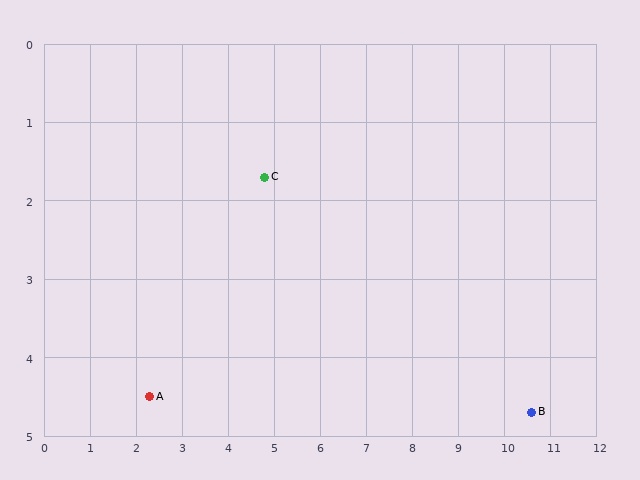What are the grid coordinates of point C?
Point C is at approximately (4.8, 1.7).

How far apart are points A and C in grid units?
Points A and C are about 3.8 grid units apart.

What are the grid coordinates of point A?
Point A is at approximately (2.3, 4.5).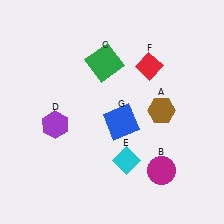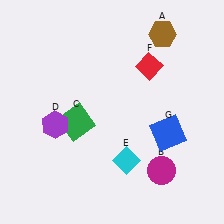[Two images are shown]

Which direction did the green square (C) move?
The green square (C) moved down.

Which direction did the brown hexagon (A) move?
The brown hexagon (A) moved up.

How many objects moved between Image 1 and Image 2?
3 objects moved between the two images.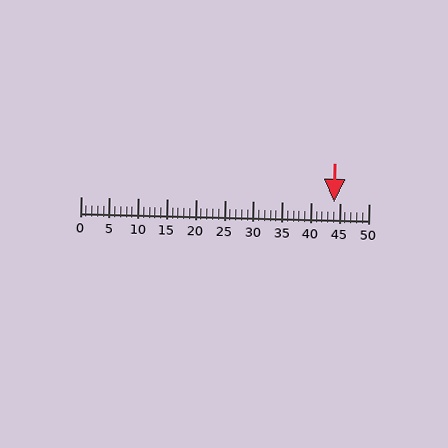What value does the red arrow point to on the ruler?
The red arrow points to approximately 44.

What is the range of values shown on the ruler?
The ruler shows values from 0 to 50.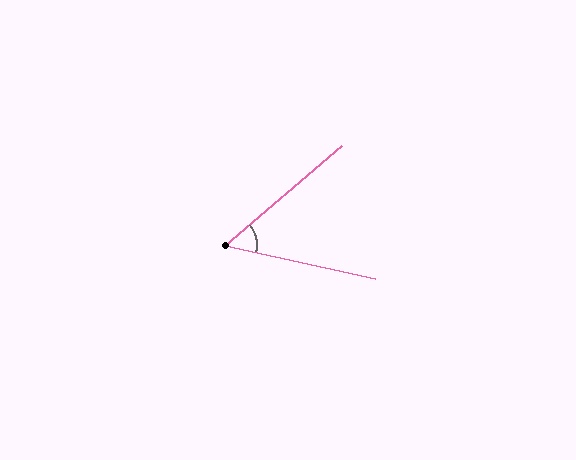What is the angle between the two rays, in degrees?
Approximately 53 degrees.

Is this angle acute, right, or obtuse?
It is acute.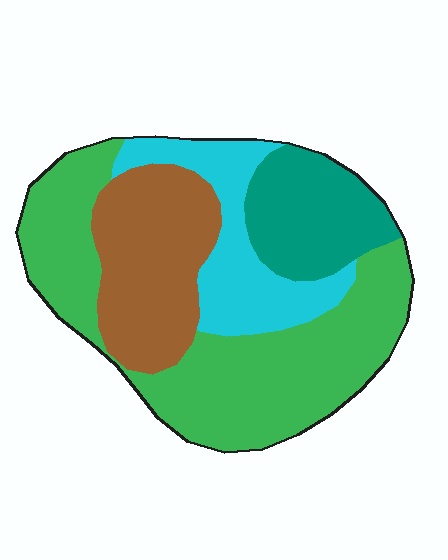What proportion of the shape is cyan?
Cyan covers around 20% of the shape.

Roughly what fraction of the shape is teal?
Teal covers 16% of the shape.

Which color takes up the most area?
Green, at roughly 45%.